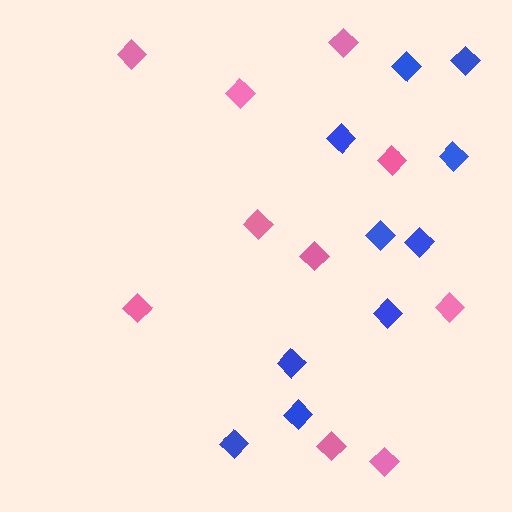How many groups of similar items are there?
There are 2 groups: one group of blue diamonds (10) and one group of pink diamonds (10).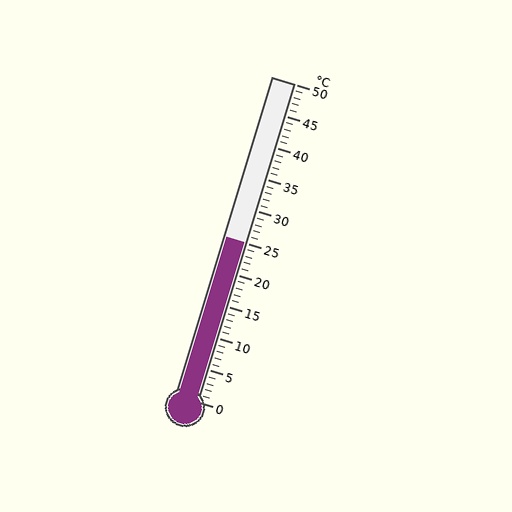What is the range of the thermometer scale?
The thermometer scale ranges from 0°C to 50°C.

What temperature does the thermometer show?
The thermometer shows approximately 25°C.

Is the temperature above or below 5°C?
The temperature is above 5°C.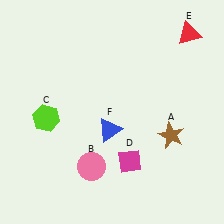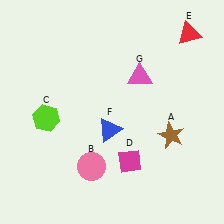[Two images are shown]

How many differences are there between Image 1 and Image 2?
There is 1 difference between the two images.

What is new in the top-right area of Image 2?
A pink triangle (G) was added in the top-right area of Image 2.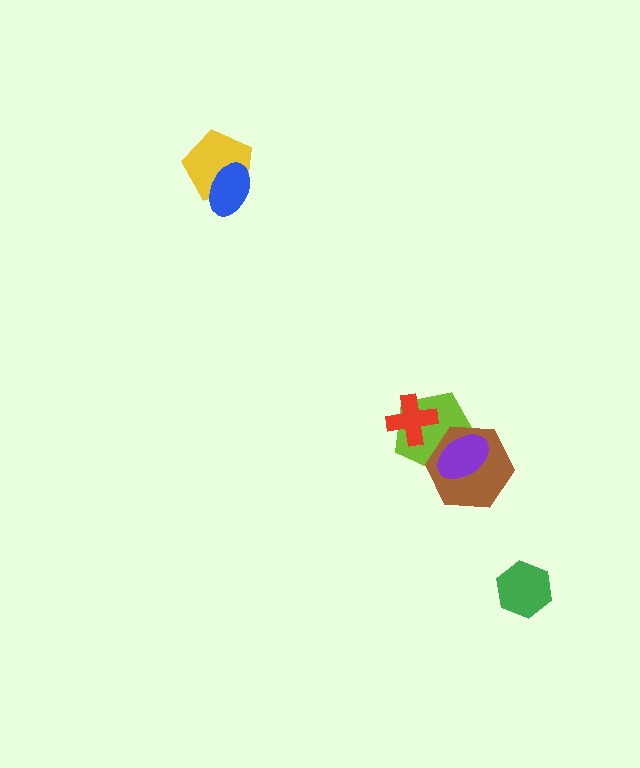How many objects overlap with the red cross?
1 object overlaps with the red cross.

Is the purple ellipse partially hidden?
No, no other shape covers it.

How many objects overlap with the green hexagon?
0 objects overlap with the green hexagon.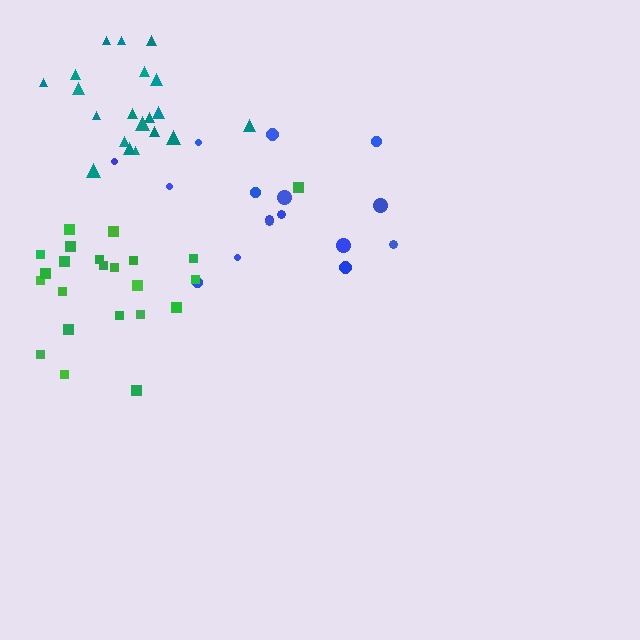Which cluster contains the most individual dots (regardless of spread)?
Green (23).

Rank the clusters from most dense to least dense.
teal, green, blue.